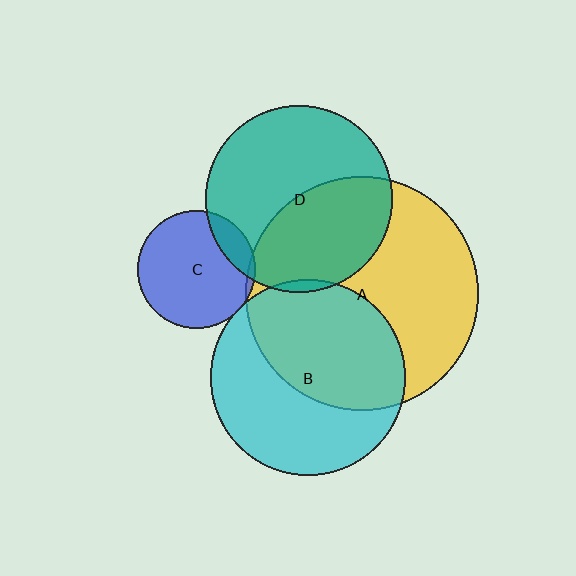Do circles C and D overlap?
Yes.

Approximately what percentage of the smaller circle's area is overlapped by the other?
Approximately 15%.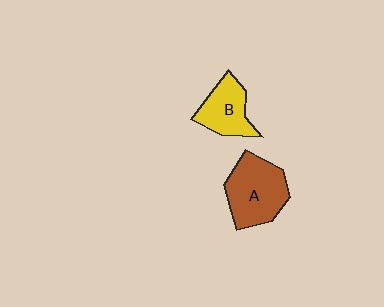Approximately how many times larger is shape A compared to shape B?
Approximately 1.5 times.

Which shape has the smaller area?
Shape B (yellow).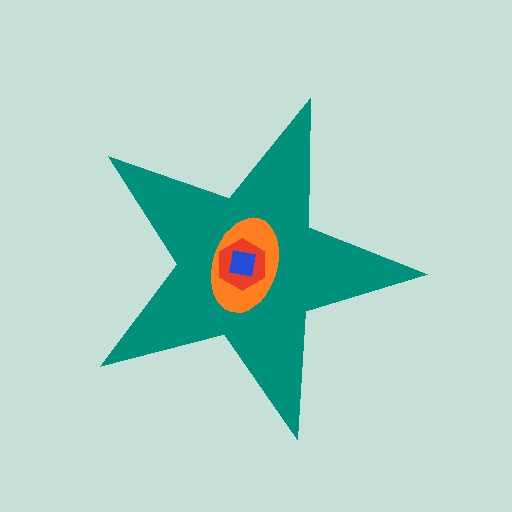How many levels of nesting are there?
4.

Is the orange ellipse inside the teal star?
Yes.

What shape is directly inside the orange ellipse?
The red hexagon.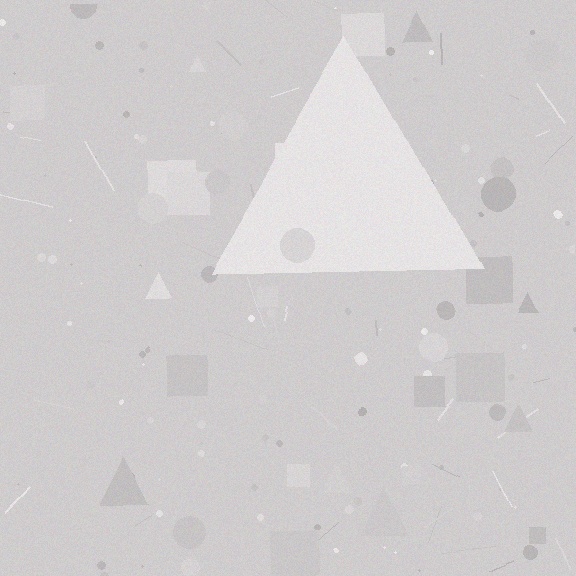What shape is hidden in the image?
A triangle is hidden in the image.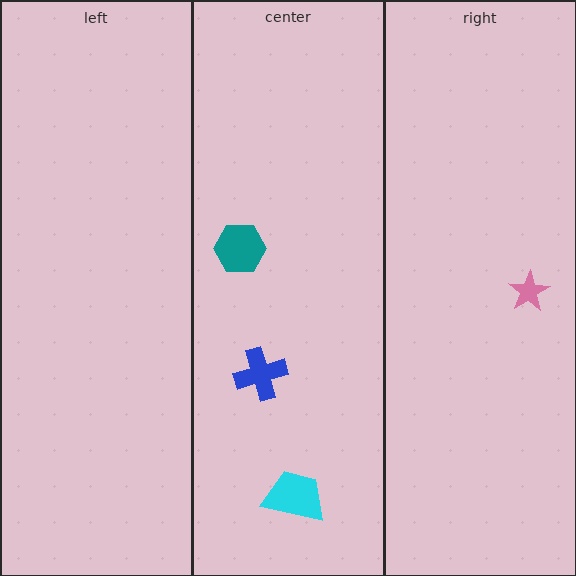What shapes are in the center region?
The cyan trapezoid, the teal hexagon, the blue cross.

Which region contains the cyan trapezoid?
The center region.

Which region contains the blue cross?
The center region.